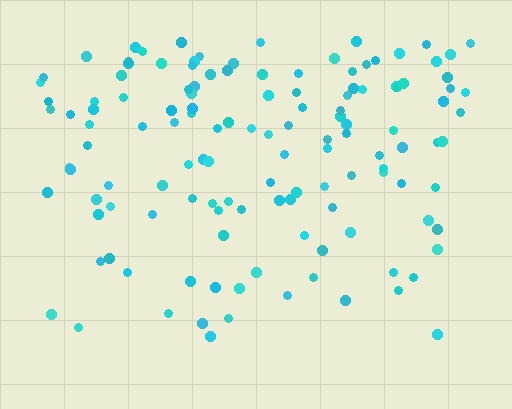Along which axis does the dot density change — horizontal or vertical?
Vertical.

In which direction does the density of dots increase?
From bottom to top, with the top side densest.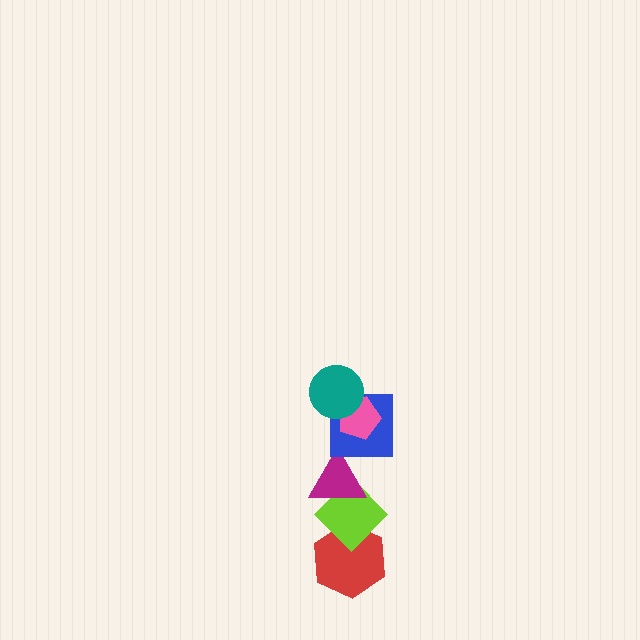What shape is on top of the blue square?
The pink pentagon is on top of the blue square.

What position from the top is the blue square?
The blue square is 3rd from the top.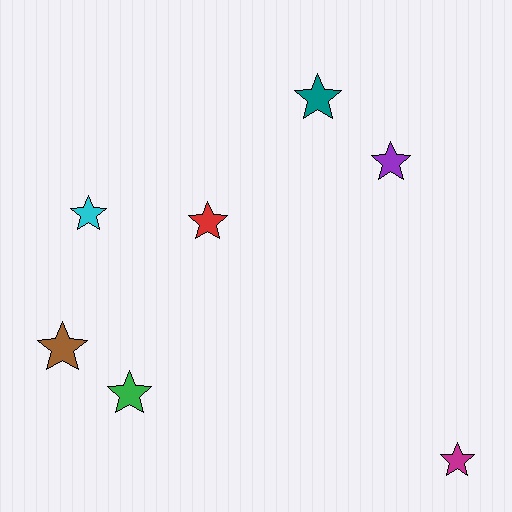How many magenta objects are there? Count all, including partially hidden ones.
There is 1 magenta object.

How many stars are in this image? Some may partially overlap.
There are 7 stars.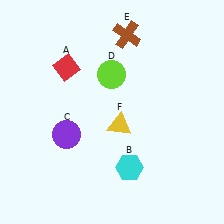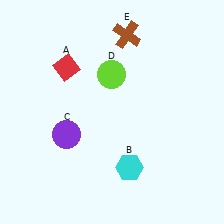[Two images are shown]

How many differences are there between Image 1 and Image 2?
There is 1 difference between the two images.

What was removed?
The yellow triangle (F) was removed in Image 2.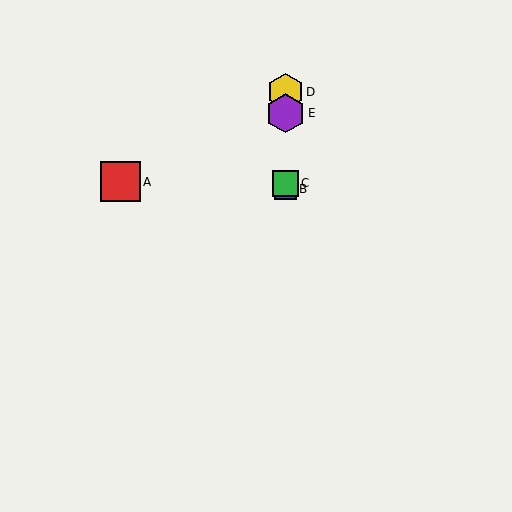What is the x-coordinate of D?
Object D is at x≈285.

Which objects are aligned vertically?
Objects B, C, D, E are aligned vertically.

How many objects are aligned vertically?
4 objects (B, C, D, E) are aligned vertically.